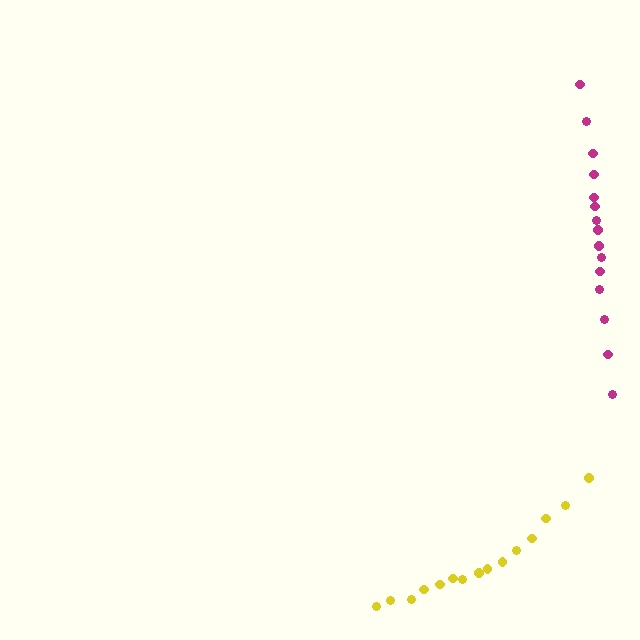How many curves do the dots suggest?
There are 2 distinct paths.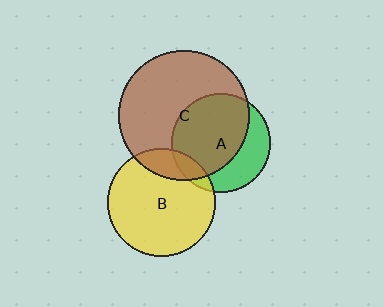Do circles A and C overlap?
Yes.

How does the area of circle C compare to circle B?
Approximately 1.5 times.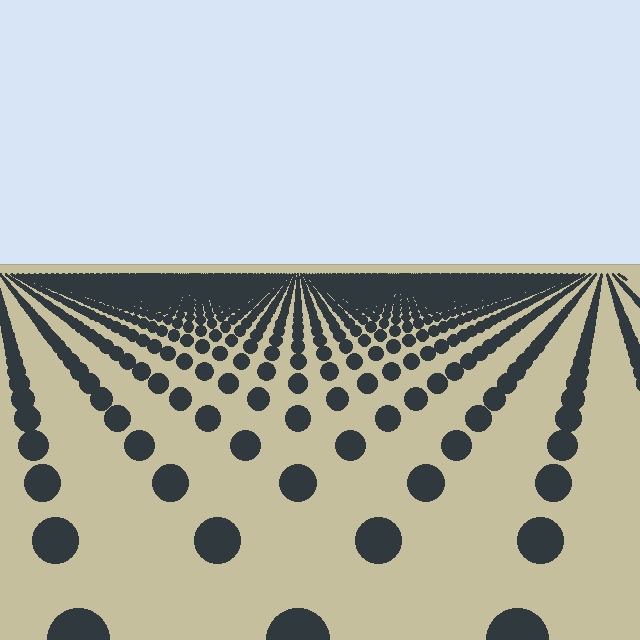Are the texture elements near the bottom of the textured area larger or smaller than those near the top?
Larger. Near the bottom, elements are closer to the viewer and appear at a bigger on-screen size.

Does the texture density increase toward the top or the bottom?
Density increases toward the top.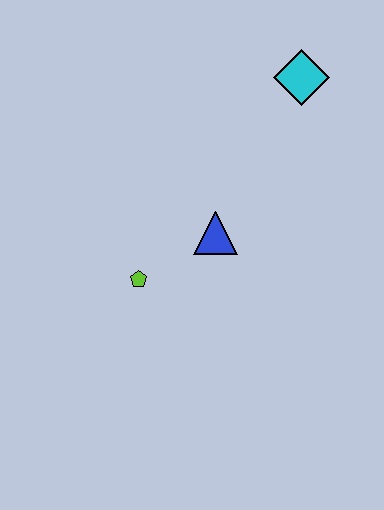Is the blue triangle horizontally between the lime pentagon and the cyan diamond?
Yes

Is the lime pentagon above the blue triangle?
No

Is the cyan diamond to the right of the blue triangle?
Yes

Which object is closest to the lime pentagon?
The blue triangle is closest to the lime pentagon.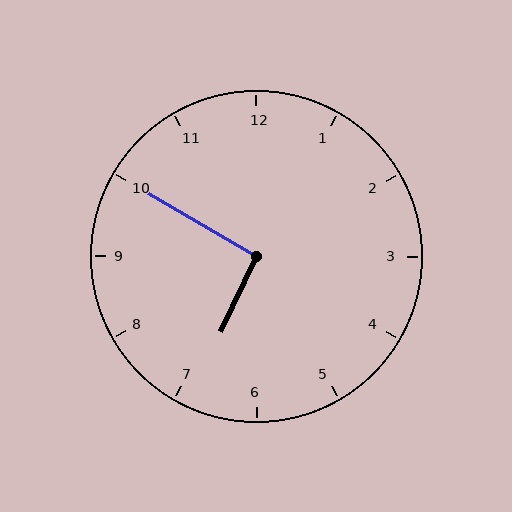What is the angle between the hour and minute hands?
Approximately 95 degrees.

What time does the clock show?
6:50.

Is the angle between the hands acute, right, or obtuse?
It is right.